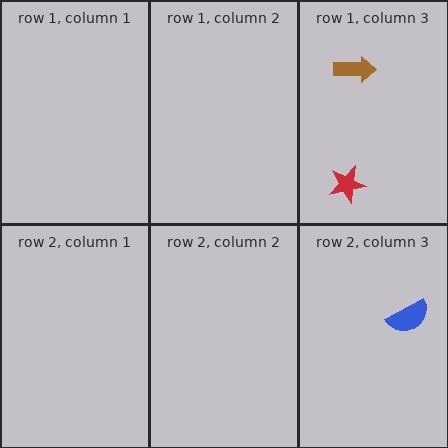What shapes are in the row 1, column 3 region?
The brown arrow, the red star.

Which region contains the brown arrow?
The row 1, column 3 region.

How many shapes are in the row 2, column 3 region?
1.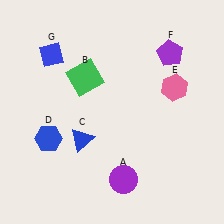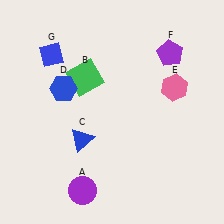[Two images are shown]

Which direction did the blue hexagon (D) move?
The blue hexagon (D) moved up.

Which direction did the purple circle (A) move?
The purple circle (A) moved left.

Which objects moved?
The objects that moved are: the purple circle (A), the blue hexagon (D).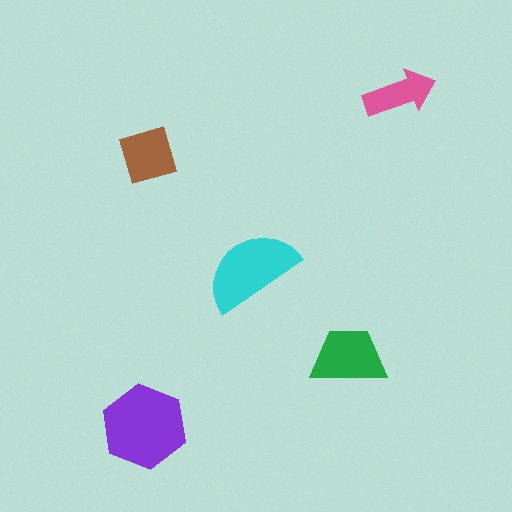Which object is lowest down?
The purple hexagon is bottommost.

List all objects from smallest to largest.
The pink arrow, the brown diamond, the green trapezoid, the cyan semicircle, the purple hexagon.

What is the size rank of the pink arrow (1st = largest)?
5th.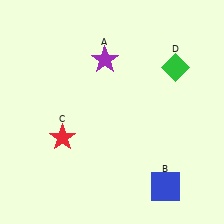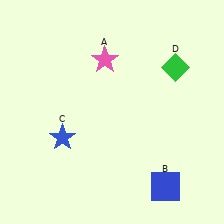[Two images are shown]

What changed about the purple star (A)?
In Image 1, A is purple. In Image 2, it changed to pink.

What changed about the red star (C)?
In Image 1, C is red. In Image 2, it changed to blue.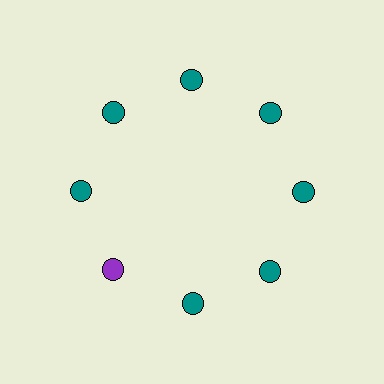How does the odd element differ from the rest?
It has a different color: purple instead of teal.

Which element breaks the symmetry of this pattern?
The purple circle at roughly the 8 o'clock position breaks the symmetry. All other shapes are teal circles.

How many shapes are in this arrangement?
There are 8 shapes arranged in a ring pattern.